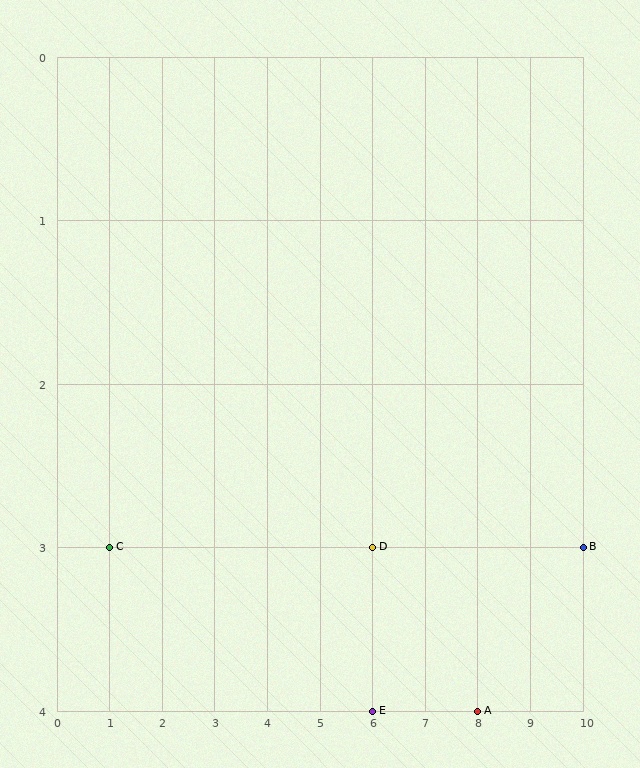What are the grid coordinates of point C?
Point C is at grid coordinates (1, 3).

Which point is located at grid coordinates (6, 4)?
Point E is at (6, 4).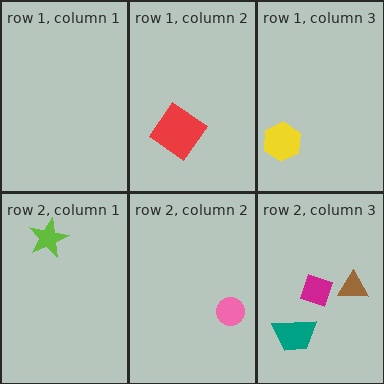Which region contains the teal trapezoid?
The row 2, column 3 region.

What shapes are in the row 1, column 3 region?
The yellow hexagon.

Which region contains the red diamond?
The row 1, column 2 region.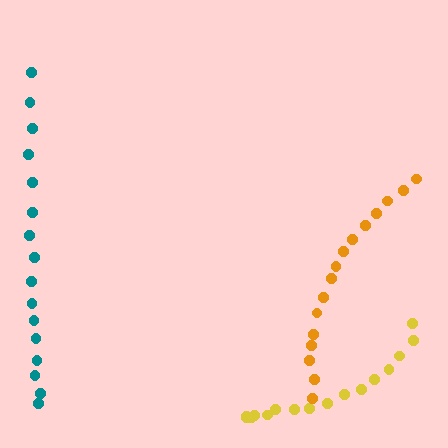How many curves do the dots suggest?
There are 3 distinct paths.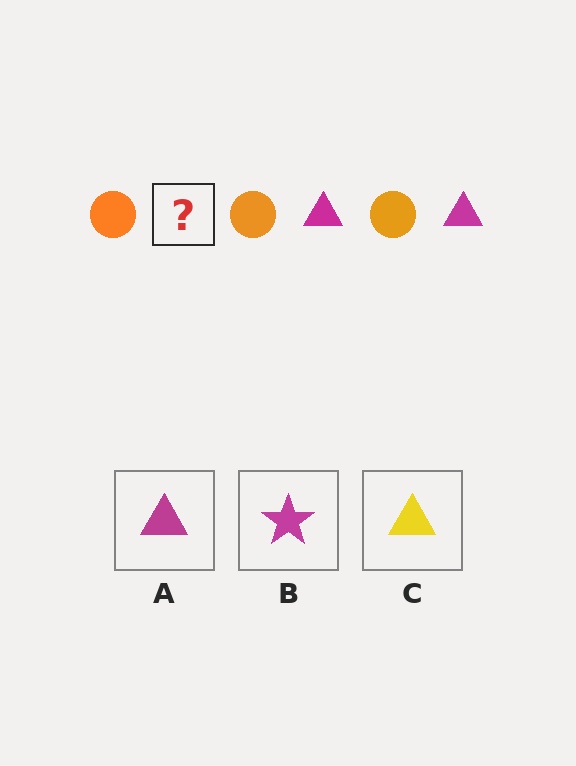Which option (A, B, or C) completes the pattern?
A.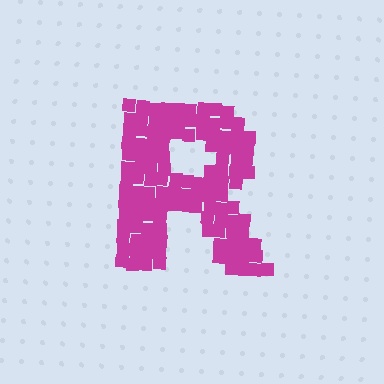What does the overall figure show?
The overall figure shows the letter R.